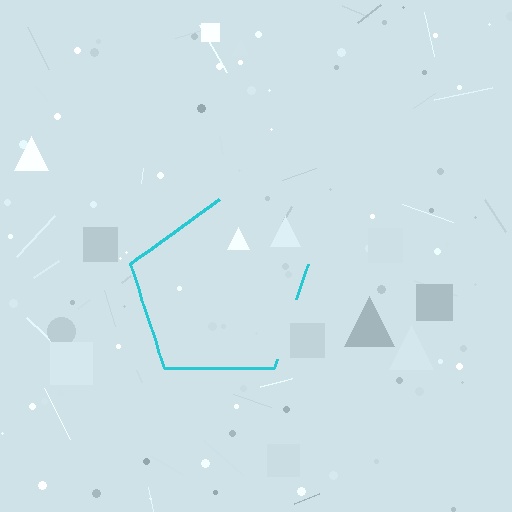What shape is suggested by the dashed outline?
The dashed outline suggests a pentagon.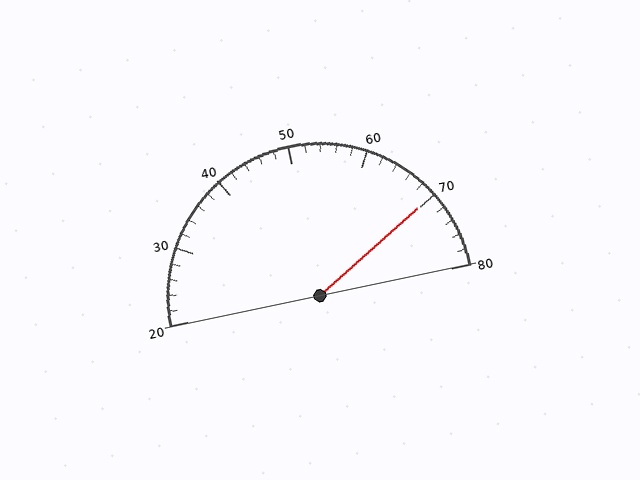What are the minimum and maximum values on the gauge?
The gauge ranges from 20 to 80.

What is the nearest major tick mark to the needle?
The nearest major tick mark is 70.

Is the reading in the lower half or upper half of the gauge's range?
The reading is in the upper half of the range (20 to 80).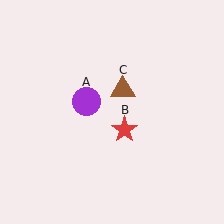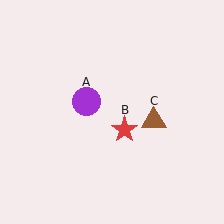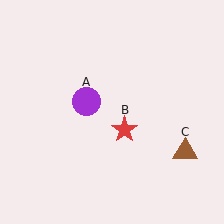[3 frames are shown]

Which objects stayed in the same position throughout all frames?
Purple circle (object A) and red star (object B) remained stationary.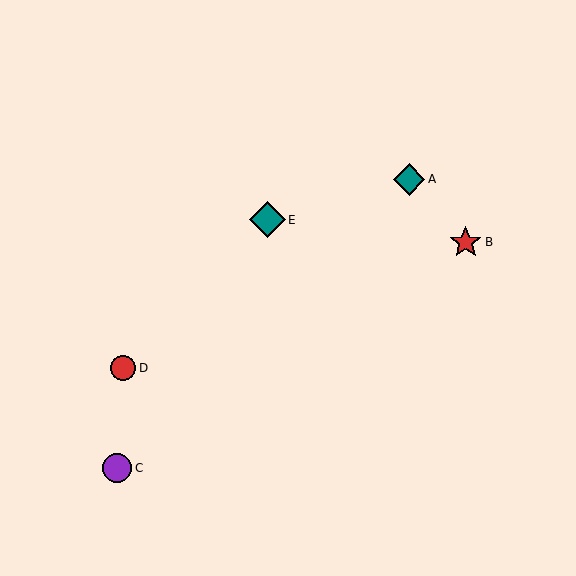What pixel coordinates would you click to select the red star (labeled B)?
Click at (466, 242) to select the red star B.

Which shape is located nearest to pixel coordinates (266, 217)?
The teal diamond (labeled E) at (268, 220) is nearest to that location.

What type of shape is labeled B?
Shape B is a red star.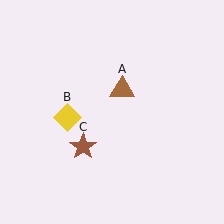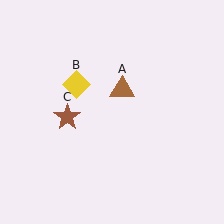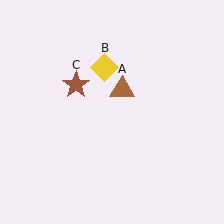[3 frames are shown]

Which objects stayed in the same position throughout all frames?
Brown triangle (object A) remained stationary.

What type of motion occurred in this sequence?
The yellow diamond (object B), brown star (object C) rotated clockwise around the center of the scene.